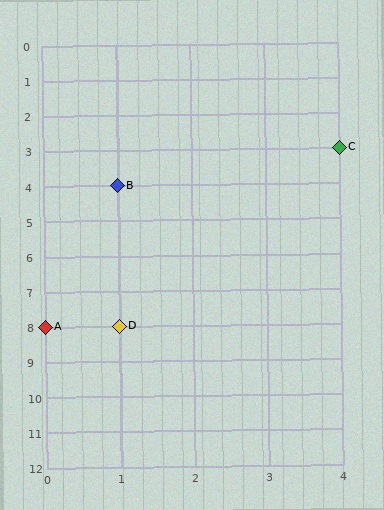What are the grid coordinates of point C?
Point C is at grid coordinates (4, 3).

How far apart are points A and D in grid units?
Points A and D are 1 column apart.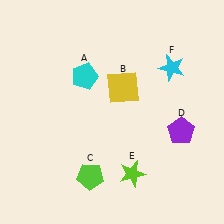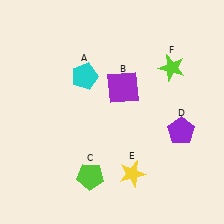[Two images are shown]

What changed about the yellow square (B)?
In Image 1, B is yellow. In Image 2, it changed to purple.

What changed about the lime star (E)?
In Image 1, E is lime. In Image 2, it changed to yellow.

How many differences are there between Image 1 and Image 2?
There are 3 differences between the two images.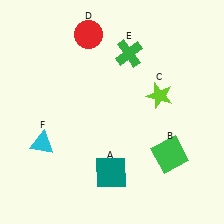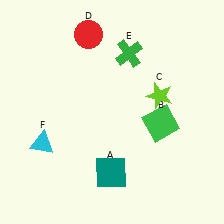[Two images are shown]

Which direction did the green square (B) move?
The green square (B) moved up.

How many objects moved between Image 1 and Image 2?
1 object moved between the two images.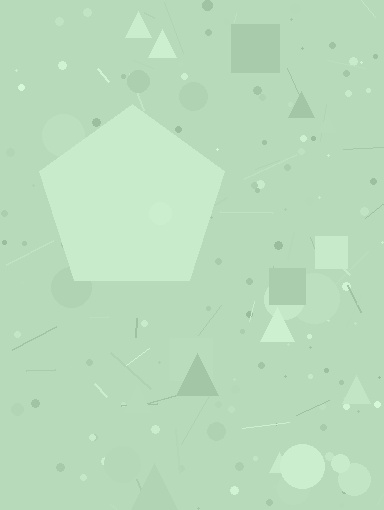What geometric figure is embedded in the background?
A pentagon is embedded in the background.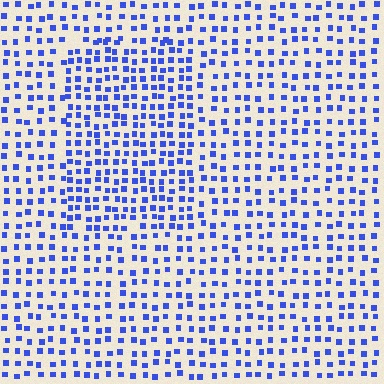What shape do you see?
I see a rectangle.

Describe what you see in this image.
The image contains small blue elements arranged at two different densities. A rectangle-shaped region is visible where the elements are more densely packed than the surrounding area.